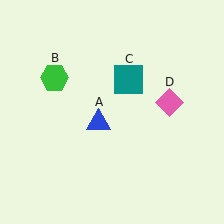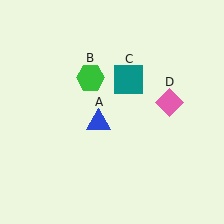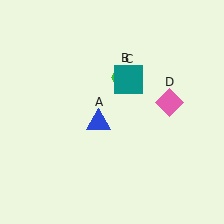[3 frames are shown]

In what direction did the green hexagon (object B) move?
The green hexagon (object B) moved right.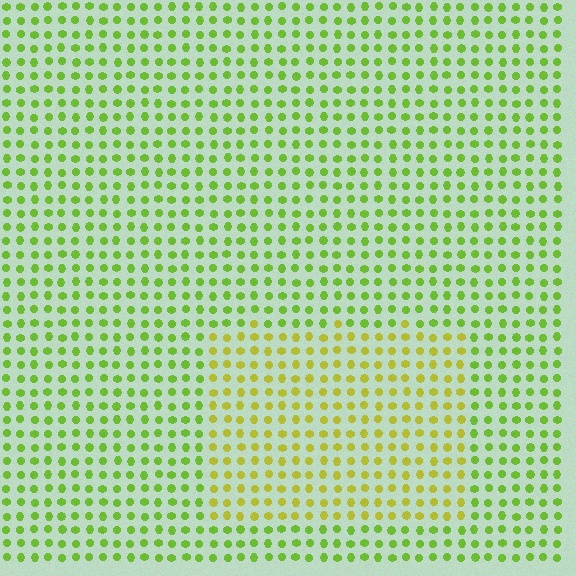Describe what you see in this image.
The image is filled with small lime elements in a uniform arrangement. A rectangle-shaped region is visible where the elements are tinted to a slightly different hue, forming a subtle color boundary.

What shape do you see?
I see a rectangle.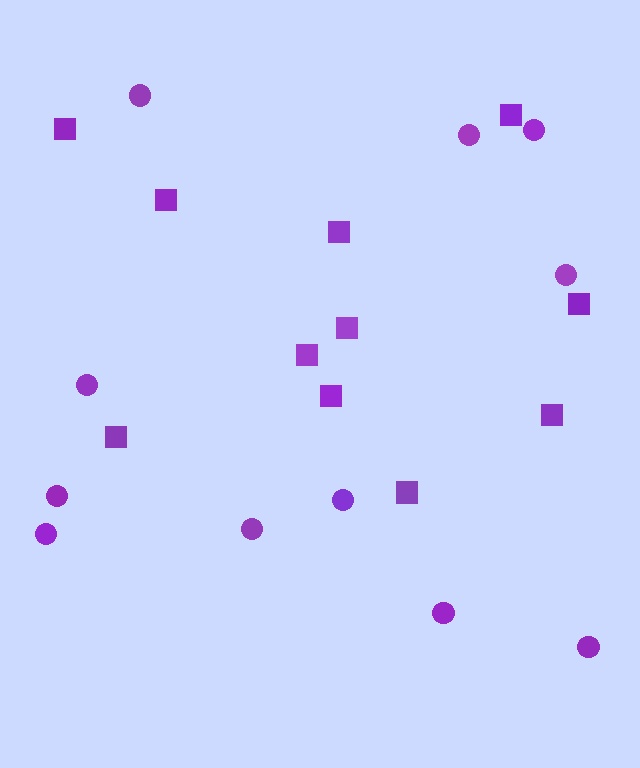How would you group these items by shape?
There are 2 groups: one group of circles (11) and one group of squares (11).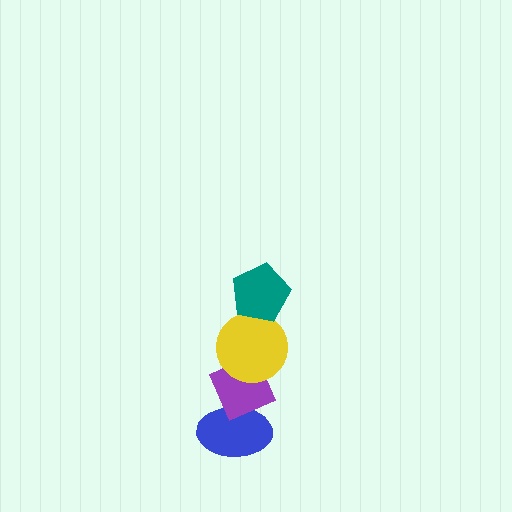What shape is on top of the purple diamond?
The yellow circle is on top of the purple diamond.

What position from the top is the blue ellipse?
The blue ellipse is 4th from the top.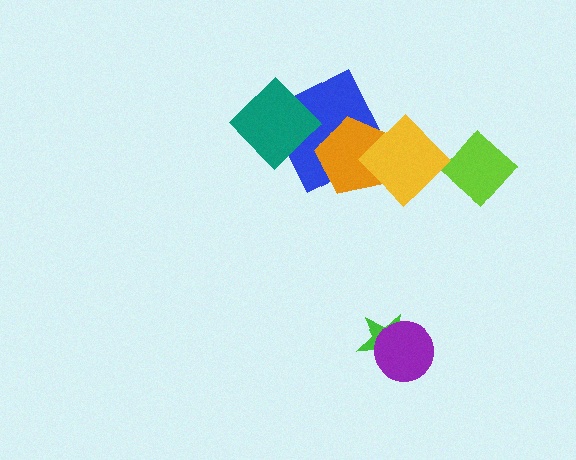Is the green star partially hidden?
Yes, it is partially covered by another shape.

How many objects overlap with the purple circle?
1 object overlaps with the purple circle.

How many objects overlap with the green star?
1 object overlaps with the green star.